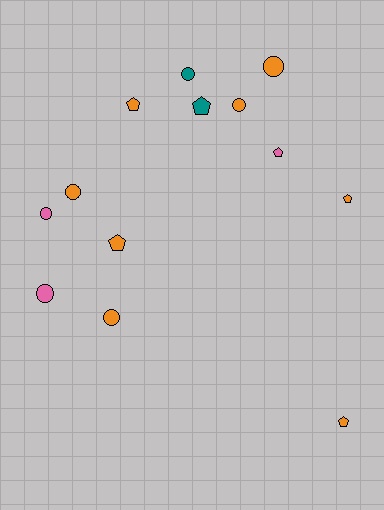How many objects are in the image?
There are 13 objects.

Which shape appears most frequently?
Circle, with 7 objects.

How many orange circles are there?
There are 4 orange circles.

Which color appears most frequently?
Orange, with 8 objects.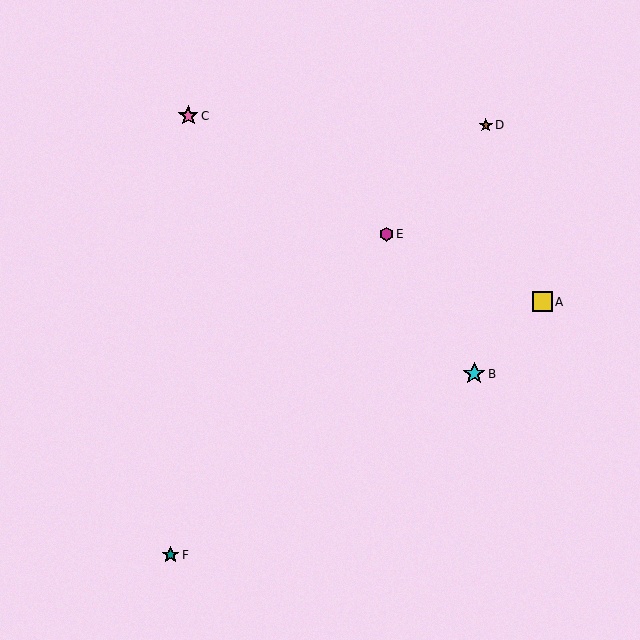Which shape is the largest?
The cyan star (labeled B) is the largest.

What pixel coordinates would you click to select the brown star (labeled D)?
Click at (486, 125) to select the brown star D.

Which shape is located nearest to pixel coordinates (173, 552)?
The teal star (labeled F) at (170, 555) is nearest to that location.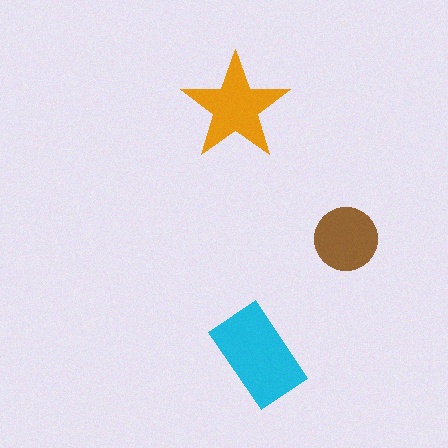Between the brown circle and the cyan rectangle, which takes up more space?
The cyan rectangle.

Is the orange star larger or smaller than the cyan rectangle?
Smaller.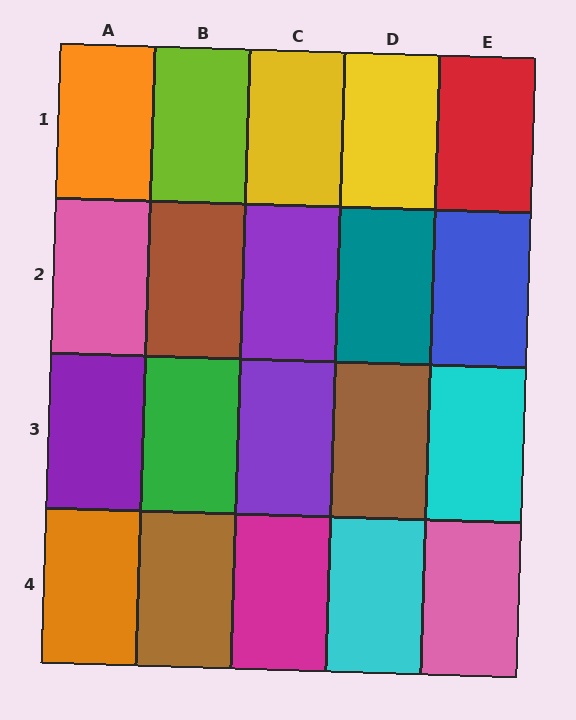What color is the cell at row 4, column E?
Pink.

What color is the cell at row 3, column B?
Green.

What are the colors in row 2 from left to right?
Pink, brown, purple, teal, blue.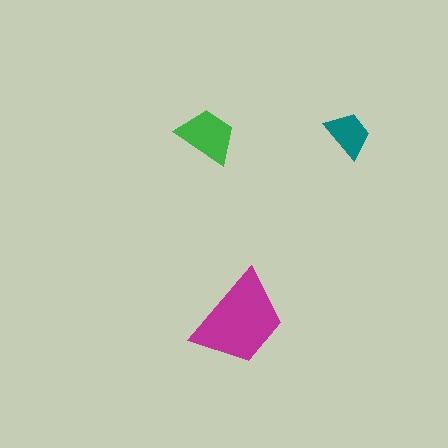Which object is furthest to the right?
The teal trapezoid is rightmost.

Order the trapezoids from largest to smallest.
the magenta one, the green one, the teal one.